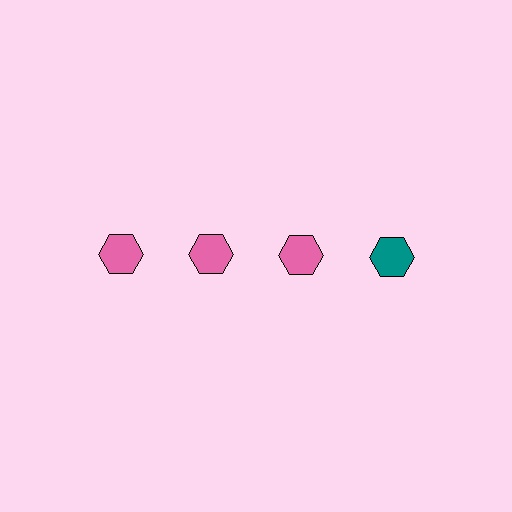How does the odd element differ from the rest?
It has a different color: teal instead of pink.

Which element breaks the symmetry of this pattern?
The teal hexagon in the top row, second from right column breaks the symmetry. All other shapes are pink hexagons.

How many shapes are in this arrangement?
There are 4 shapes arranged in a grid pattern.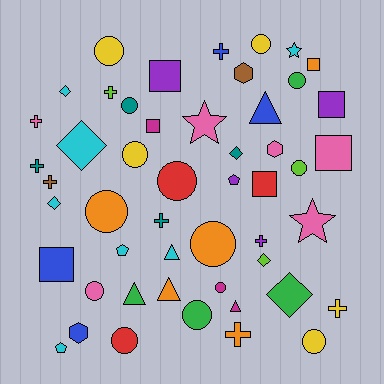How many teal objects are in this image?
There are 4 teal objects.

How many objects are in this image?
There are 50 objects.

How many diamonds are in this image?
There are 6 diamonds.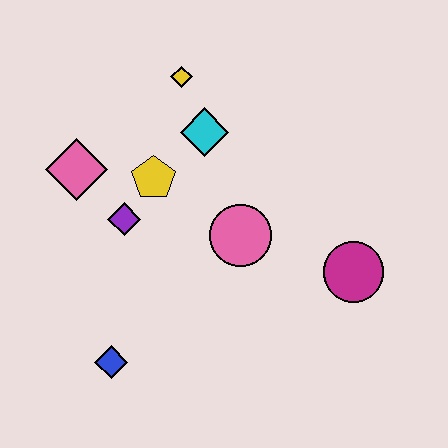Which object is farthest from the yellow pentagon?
The magenta circle is farthest from the yellow pentagon.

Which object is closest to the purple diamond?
The yellow pentagon is closest to the purple diamond.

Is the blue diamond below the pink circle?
Yes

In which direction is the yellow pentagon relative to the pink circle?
The yellow pentagon is to the left of the pink circle.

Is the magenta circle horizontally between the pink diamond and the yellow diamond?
No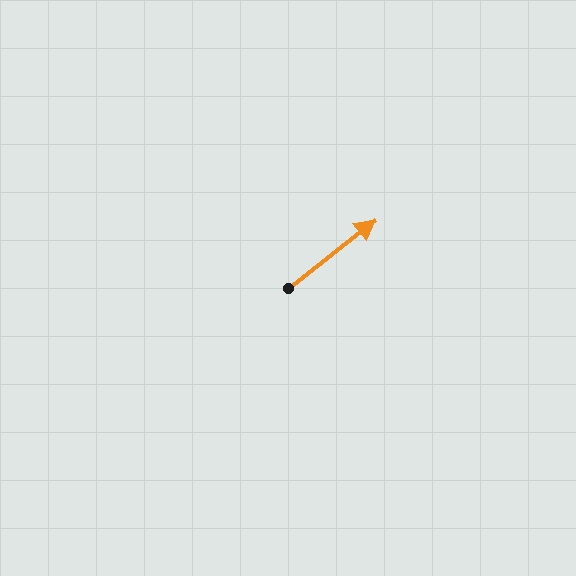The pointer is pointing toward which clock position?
Roughly 2 o'clock.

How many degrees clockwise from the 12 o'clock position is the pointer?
Approximately 52 degrees.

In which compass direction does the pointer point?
Northeast.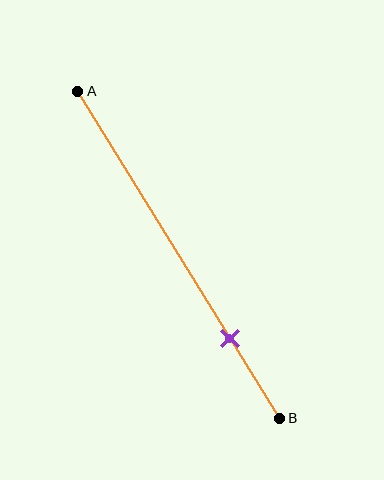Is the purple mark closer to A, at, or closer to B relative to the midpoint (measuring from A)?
The purple mark is closer to point B than the midpoint of segment AB.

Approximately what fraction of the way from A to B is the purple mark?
The purple mark is approximately 75% of the way from A to B.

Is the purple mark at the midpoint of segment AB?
No, the mark is at about 75% from A, not at the 50% midpoint.